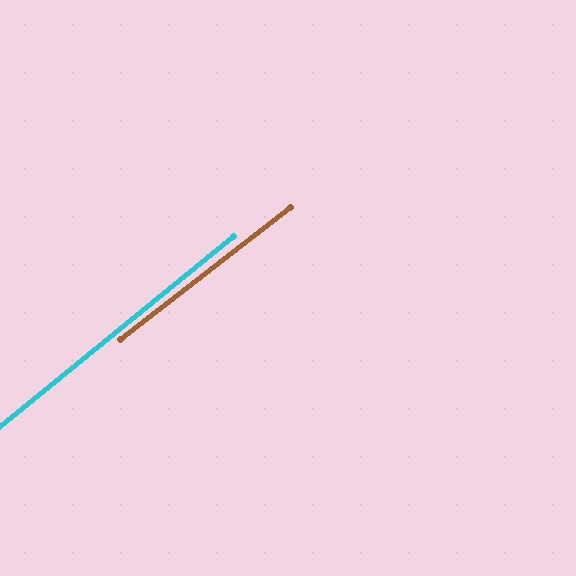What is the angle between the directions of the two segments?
Approximately 1 degree.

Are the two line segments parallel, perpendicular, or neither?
Parallel — their directions differ by only 1.1°.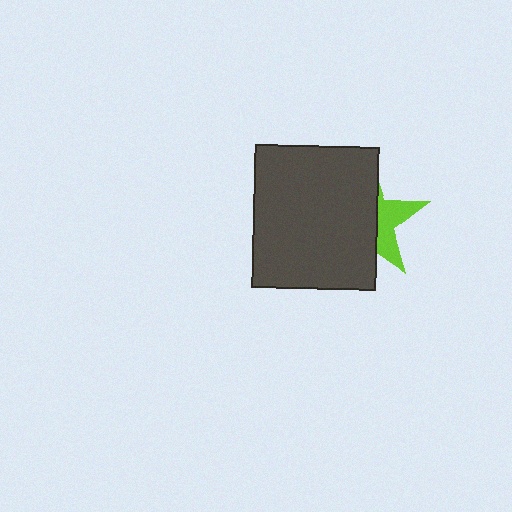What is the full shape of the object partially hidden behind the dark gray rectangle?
The partially hidden object is a lime star.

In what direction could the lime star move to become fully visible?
The lime star could move right. That would shift it out from behind the dark gray rectangle entirely.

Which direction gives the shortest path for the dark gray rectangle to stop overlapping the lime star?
Moving left gives the shortest separation.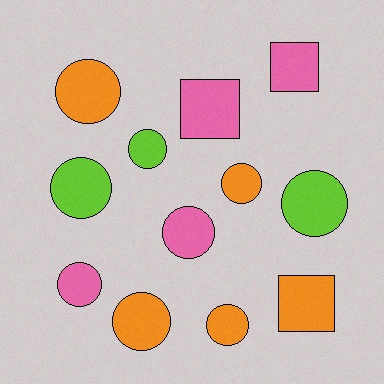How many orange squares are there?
There is 1 orange square.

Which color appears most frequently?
Orange, with 5 objects.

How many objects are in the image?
There are 12 objects.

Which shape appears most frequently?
Circle, with 9 objects.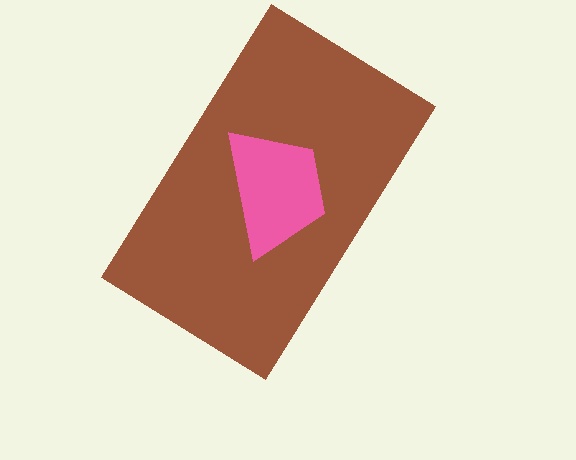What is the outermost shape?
The brown rectangle.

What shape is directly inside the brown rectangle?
The pink trapezoid.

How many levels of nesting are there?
2.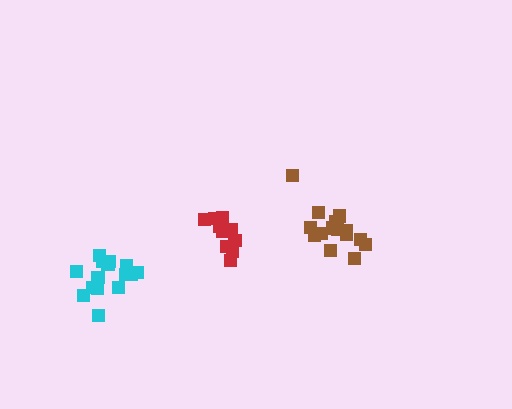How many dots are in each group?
Group 1: 15 dots, Group 2: 15 dots, Group 3: 11 dots (41 total).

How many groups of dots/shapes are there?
There are 3 groups.